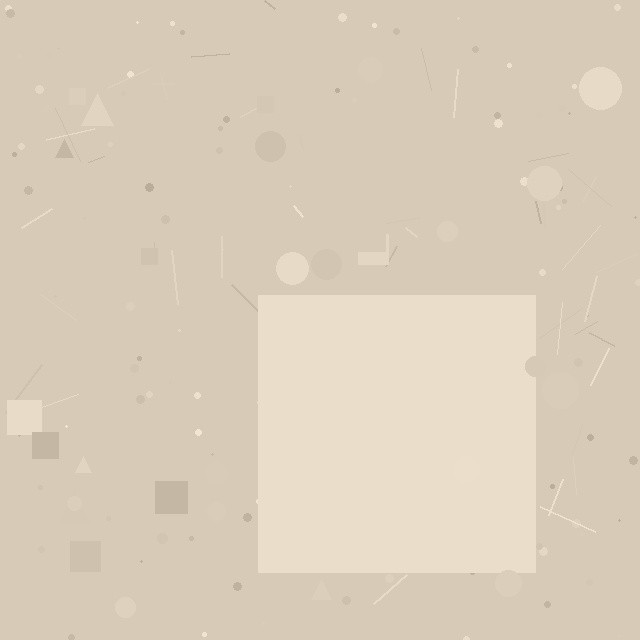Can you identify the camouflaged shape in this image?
The camouflaged shape is a square.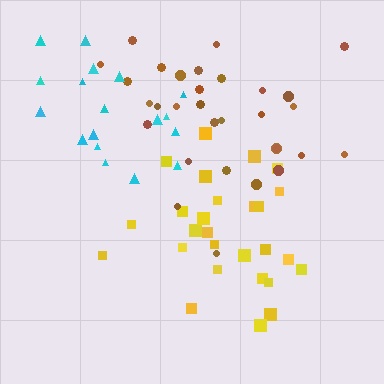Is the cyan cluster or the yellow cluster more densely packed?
Yellow.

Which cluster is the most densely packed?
Yellow.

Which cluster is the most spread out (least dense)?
Cyan.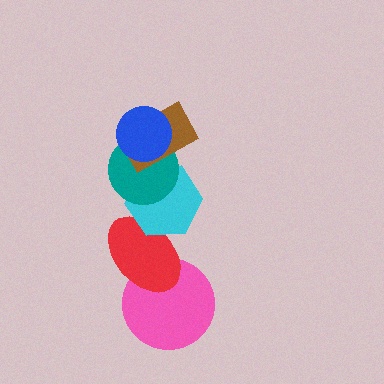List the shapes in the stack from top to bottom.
From top to bottom: the blue circle, the brown rectangle, the teal circle, the cyan hexagon, the red ellipse, the pink circle.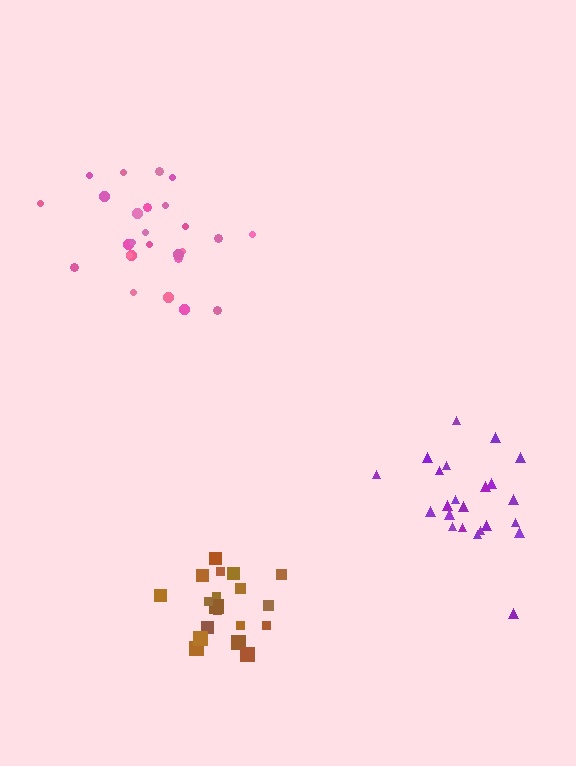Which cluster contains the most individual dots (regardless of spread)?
Pink (27).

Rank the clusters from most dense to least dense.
brown, purple, pink.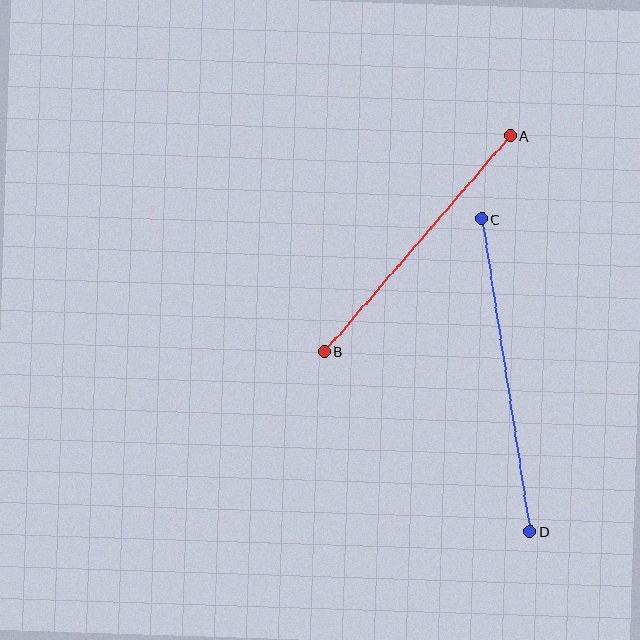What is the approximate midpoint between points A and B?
The midpoint is at approximately (417, 244) pixels.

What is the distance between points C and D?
The distance is approximately 317 pixels.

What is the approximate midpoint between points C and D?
The midpoint is at approximately (506, 375) pixels.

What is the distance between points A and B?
The distance is approximately 285 pixels.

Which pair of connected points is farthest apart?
Points C and D are farthest apart.